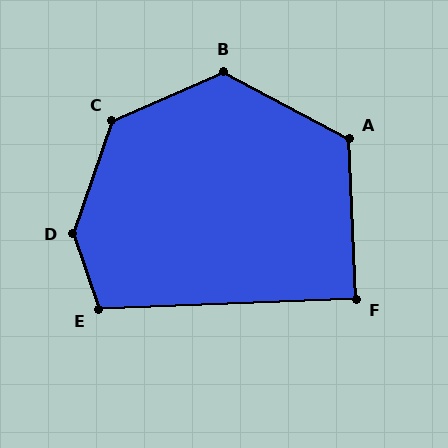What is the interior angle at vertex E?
Approximately 107 degrees (obtuse).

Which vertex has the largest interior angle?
D, at approximately 142 degrees.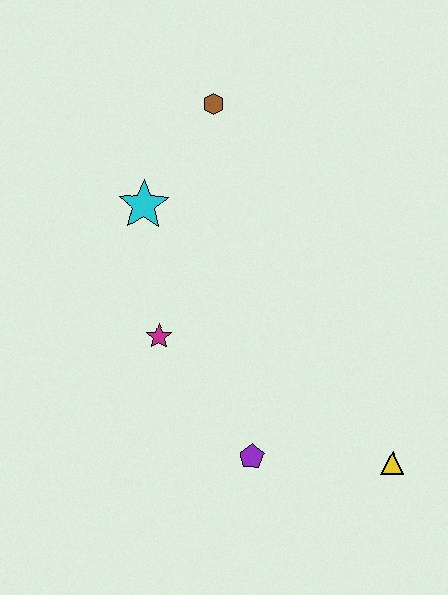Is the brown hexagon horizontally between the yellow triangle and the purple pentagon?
No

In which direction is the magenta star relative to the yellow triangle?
The magenta star is to the left of the yellow triangle.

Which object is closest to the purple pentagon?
The yellow triangle is closest to the purple pentagon.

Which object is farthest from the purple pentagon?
The brown hexagon is farthest from the purple pentagon.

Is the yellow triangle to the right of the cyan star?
Yes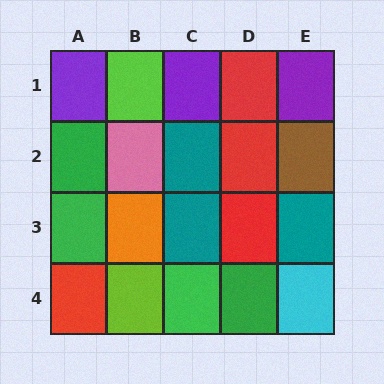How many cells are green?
4 cells are green.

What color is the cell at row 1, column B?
Lime.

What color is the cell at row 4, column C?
Green.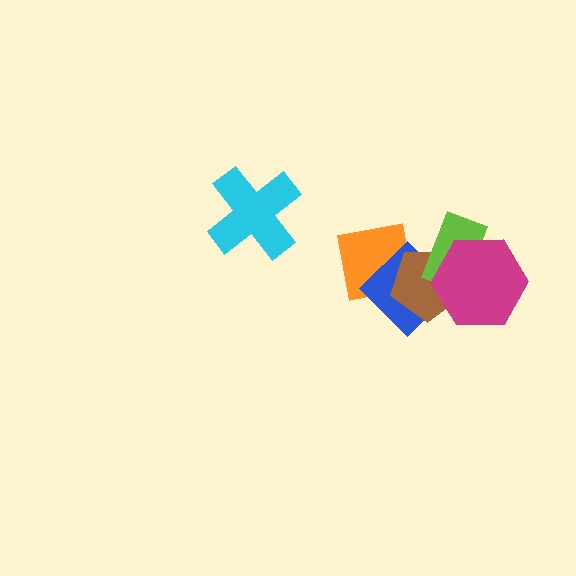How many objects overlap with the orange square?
2 objects overlap with the orange square.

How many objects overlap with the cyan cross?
0 objects overlap with the cyan cross.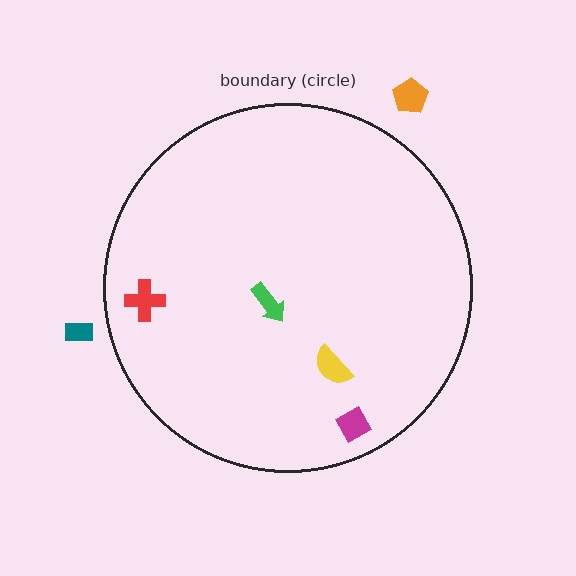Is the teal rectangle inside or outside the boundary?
Outside.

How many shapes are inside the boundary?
4 inside, 2 outside.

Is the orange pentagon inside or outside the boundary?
Outside.